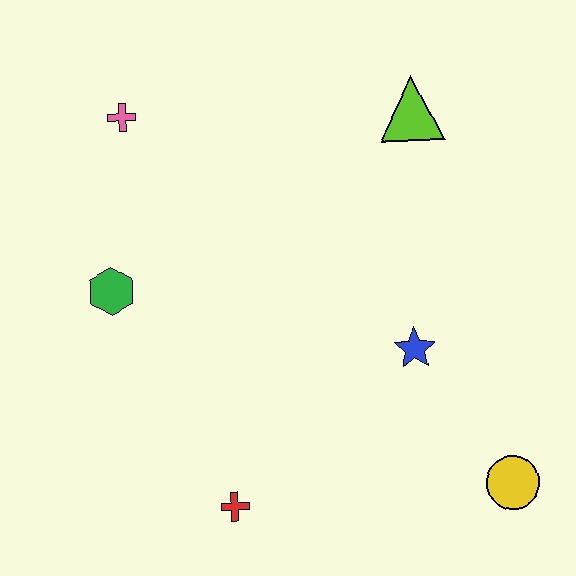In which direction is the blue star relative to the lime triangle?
The blue star is below the lime triangle.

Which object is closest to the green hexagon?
The pink cross is closest to the green hexagon.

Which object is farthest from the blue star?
The pink cross is farthest from the blue star.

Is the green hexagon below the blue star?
No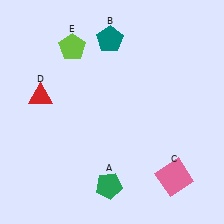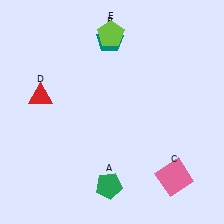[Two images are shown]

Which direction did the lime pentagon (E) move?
The lime pentagon (E) moved right.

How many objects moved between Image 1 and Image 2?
1 object moved between the two images.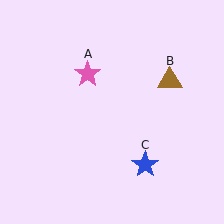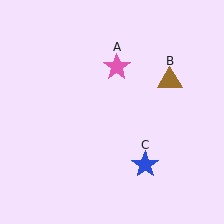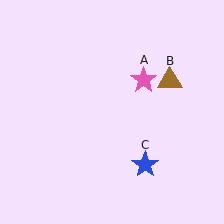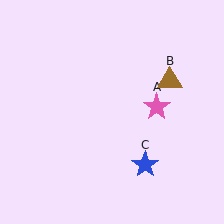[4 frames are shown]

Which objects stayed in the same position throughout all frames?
Brown triangle (object B) and blue star (object C) remained stationary.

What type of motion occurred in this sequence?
The pink star (object A) rotated clockwise around the center of the scene.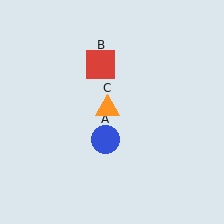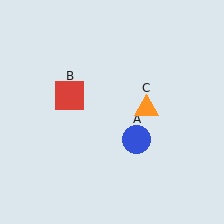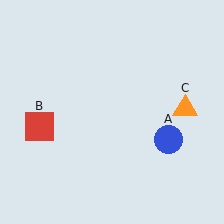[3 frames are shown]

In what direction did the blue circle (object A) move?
The blue circle (object A) moved right.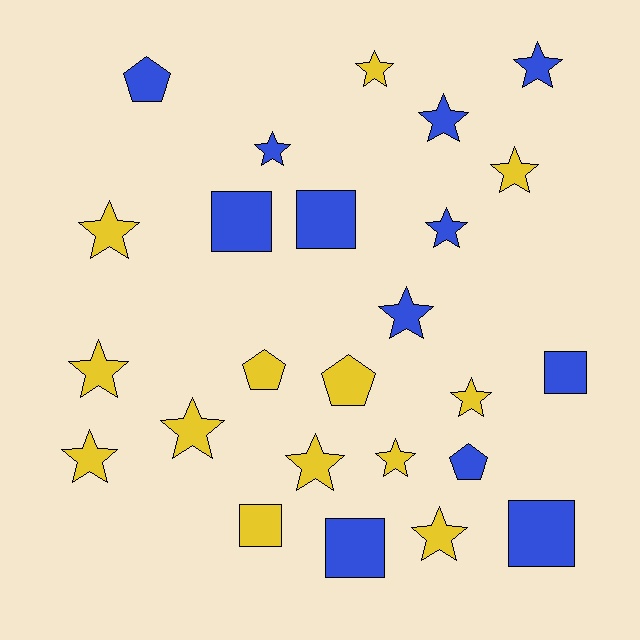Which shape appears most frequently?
Star, with 15 objects.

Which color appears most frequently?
Yellow, with 13 objects.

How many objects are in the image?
There are 25 objects.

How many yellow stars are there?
There are 10 yellow stars.